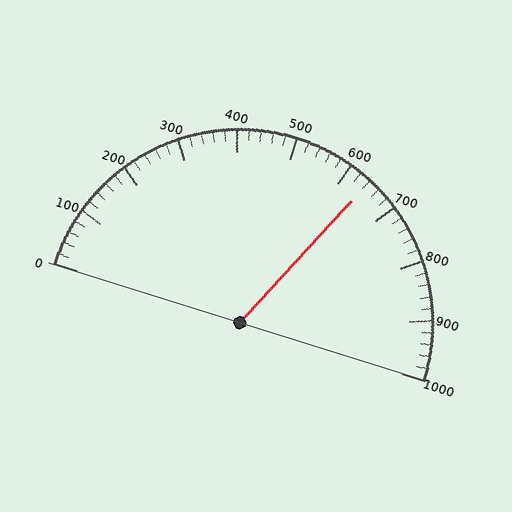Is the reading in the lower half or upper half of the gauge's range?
The reading is in the upper half of the range (0 to 1000).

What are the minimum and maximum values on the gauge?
The gauge ranges from 0 to 1000.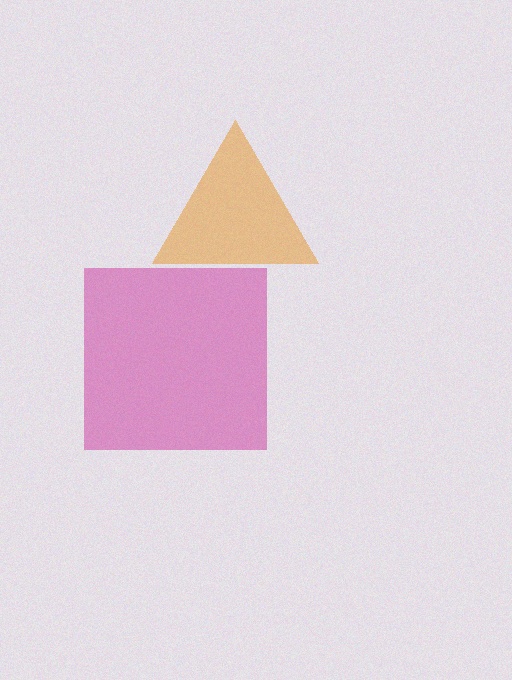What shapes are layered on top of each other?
The layered shapes are: an orange triangle, a magenta square.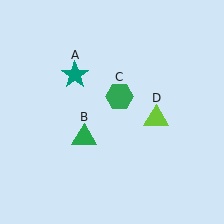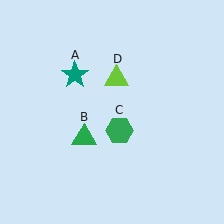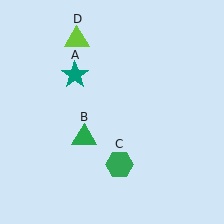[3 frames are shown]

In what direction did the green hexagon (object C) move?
The green hexagon (object C) moved down.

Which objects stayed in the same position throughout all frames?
Teal star (object A) and green triangle (object B) remained stationary.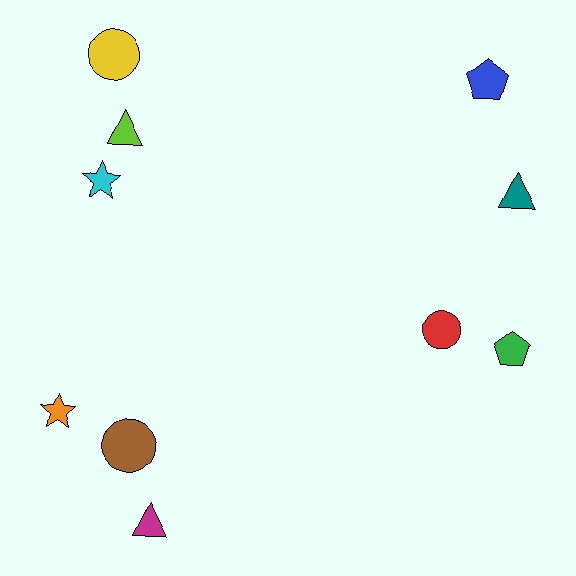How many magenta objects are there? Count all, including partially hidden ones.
There is 1 magenta object.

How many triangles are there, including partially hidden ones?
There are 3 triangles.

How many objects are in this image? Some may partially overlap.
There are 10 objects.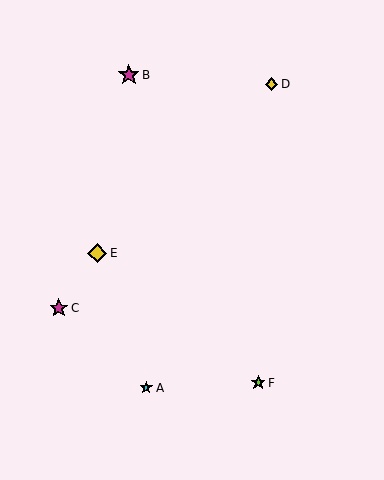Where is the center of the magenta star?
The center of the magenta star is at (59, 308).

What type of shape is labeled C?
Shape C is a magenta star.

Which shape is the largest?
The magenta star (labeled B) is the largest.